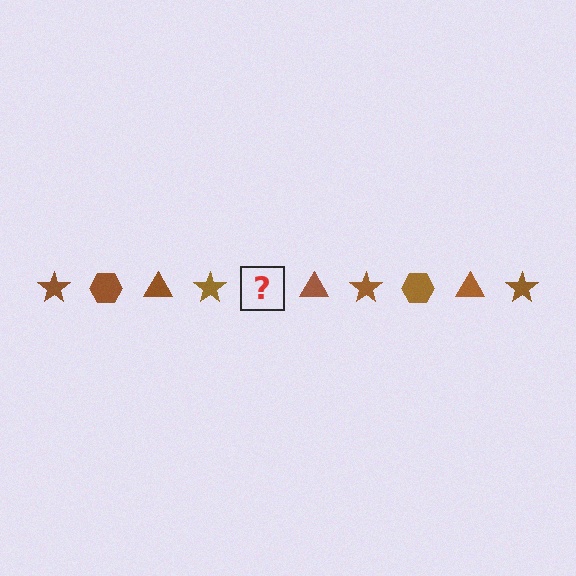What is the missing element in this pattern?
The missing element is a brown hexagon.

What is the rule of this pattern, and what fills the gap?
The rule is that the pattern cycles through star, hexagon, triangle shapes in brown. The gap should be filled with a brown hexagon.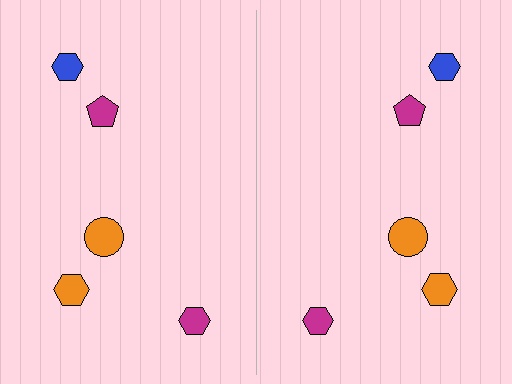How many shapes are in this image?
There are 10 shapes in this image.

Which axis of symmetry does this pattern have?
The pattern has a vertical axis of symmetry running through the center of the image.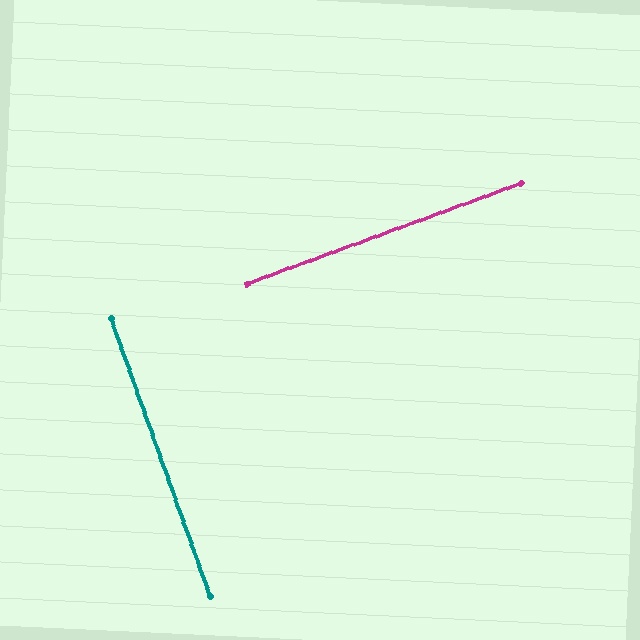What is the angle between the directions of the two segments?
Approximately 90 degrees.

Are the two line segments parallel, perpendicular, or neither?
Perpendicular — they meet at approximately 90°.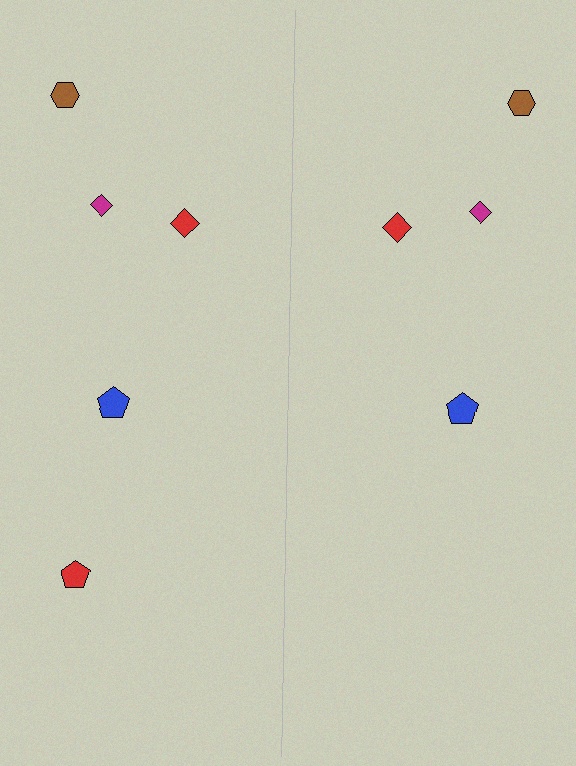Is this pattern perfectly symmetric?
No, the pattern is not perfectly symmetric. A red pentagon is missing from the right side.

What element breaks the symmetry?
A red pentagon is missing from the right side.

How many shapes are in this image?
There are 9 shapes in this image.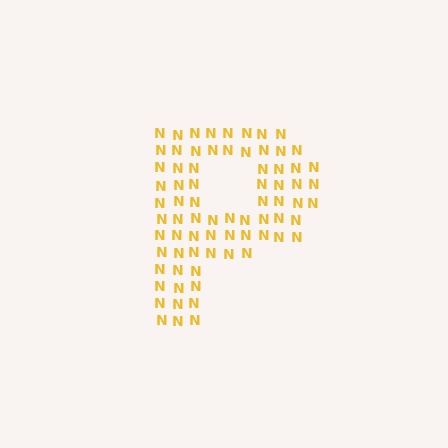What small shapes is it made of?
It is made of small letter N's.